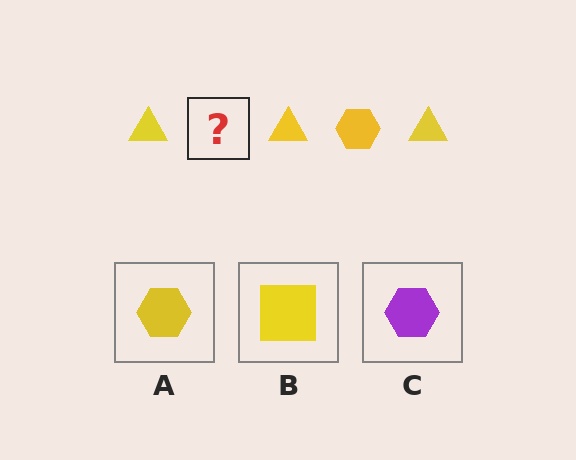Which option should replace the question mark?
Option A.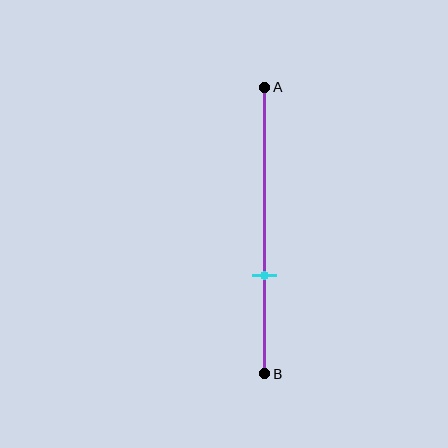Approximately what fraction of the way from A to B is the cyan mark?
The cyan mark is approximately 65% of the way from A to B.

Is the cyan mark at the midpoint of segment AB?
No, the mark is at about 65% from A, not at the 50% midpoint.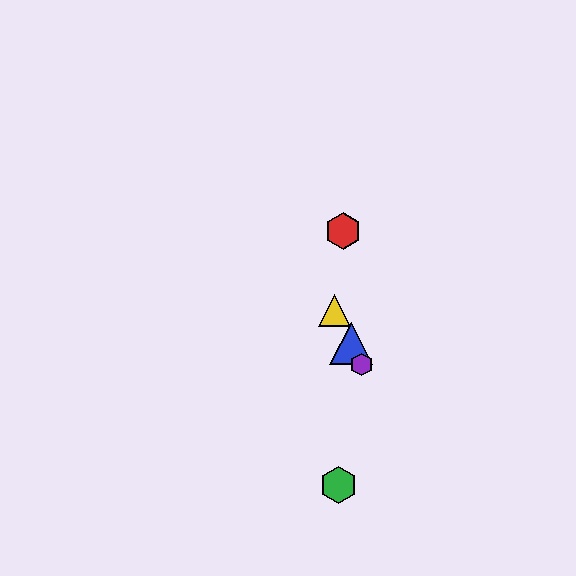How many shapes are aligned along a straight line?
3 shapes (the blue triangle, the yellow triangle, the purple hexagon) are aligned along a straight line.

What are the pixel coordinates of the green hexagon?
The green hexagon is at (338, 485).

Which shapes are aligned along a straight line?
The blue triangle, the yellow triangle, the purple hexagon are aligned along a straight line.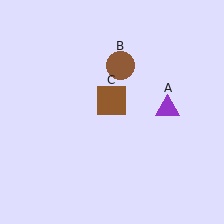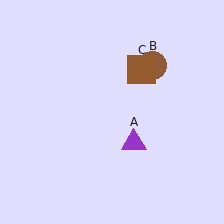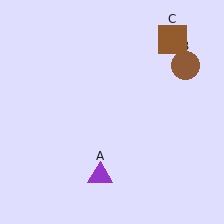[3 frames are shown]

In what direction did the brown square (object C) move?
The brown square (object C) moved up and to the right.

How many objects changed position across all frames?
3 objects changed position: purple triangle (object A), brown circle (object B), brown square (object C).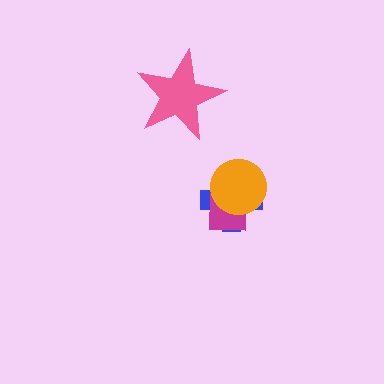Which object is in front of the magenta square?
The orange circle is in front of the magenta square.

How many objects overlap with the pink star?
0 objects overlap with the pink star.